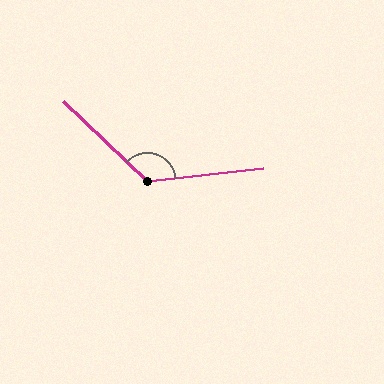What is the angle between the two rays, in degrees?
Approximately 130 degrees.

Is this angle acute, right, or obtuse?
It is obtuse.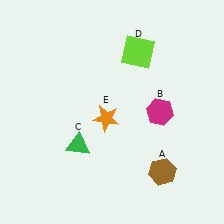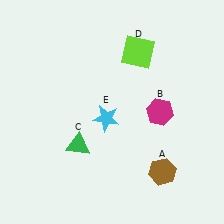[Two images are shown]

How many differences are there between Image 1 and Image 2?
There is 1 difference between the two images.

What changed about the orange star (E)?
In Image 1, E is orange. In Image 2, it changed to cyan.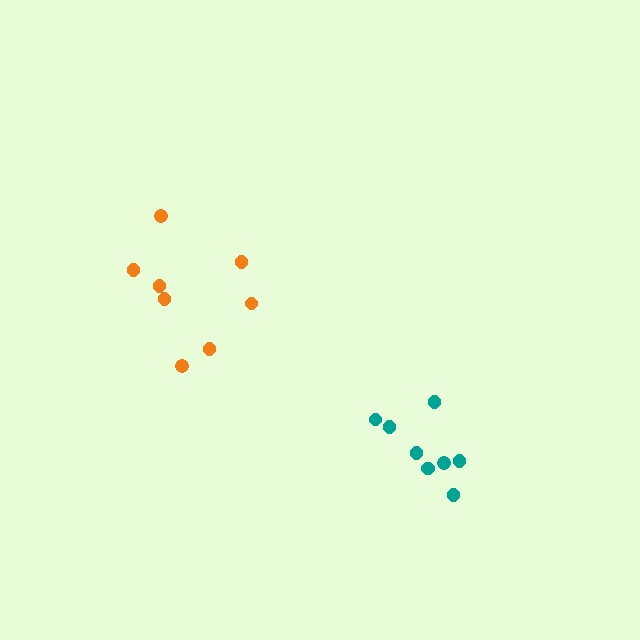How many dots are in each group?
Group 1: 8 dots, Group 2: 8 dots (16 total).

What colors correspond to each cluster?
The clusters are colored: orange, teal.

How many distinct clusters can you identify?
There are 2 distinct clusters.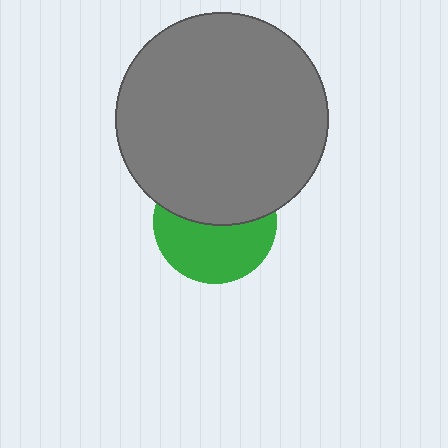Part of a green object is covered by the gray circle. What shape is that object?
It is a circle.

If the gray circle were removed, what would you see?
You would see the complete green circle.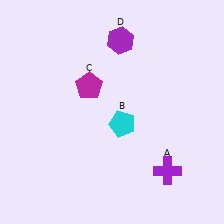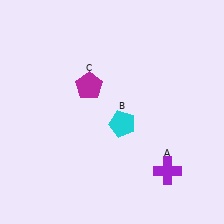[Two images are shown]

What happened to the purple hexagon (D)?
The purple hexagon (D) was removed in Image 2. It was in the top-right area of Image 1.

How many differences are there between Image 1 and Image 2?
There is 1 difference between the two images.